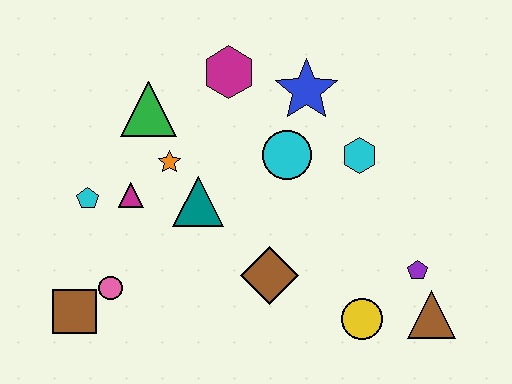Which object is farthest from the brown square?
The brown triangle is farthest from the brown square.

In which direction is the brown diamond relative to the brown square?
The brown diamond is to the right of the brown square.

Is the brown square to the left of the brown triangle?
Yes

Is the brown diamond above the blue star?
No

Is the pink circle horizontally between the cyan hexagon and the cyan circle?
No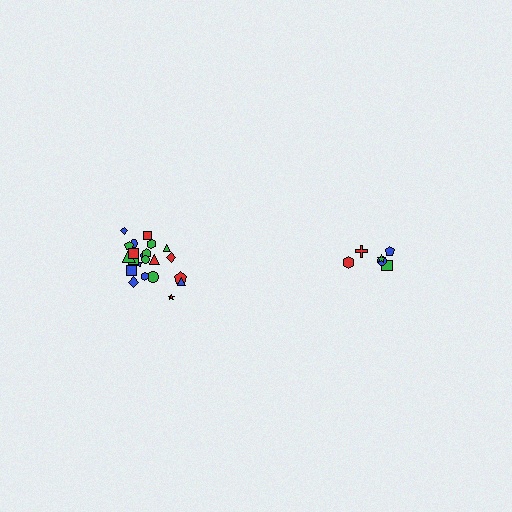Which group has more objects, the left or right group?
The left group.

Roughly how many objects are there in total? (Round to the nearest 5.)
Roughly 30 objects in total.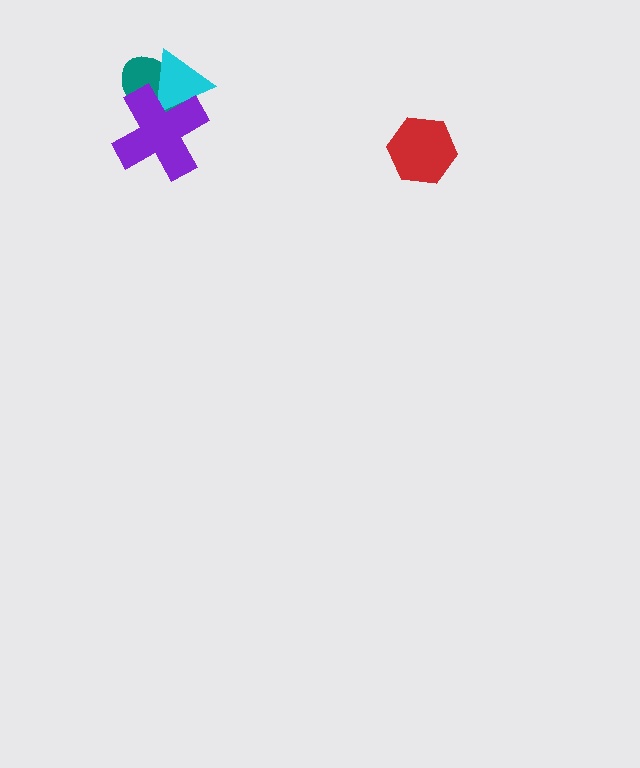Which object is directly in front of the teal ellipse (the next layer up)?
The cyan triangle is directly in front of the teal ellipse.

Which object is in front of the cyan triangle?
The purple cross is in front of the cyan triangle.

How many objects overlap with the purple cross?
2 objects overlap with the purple cross.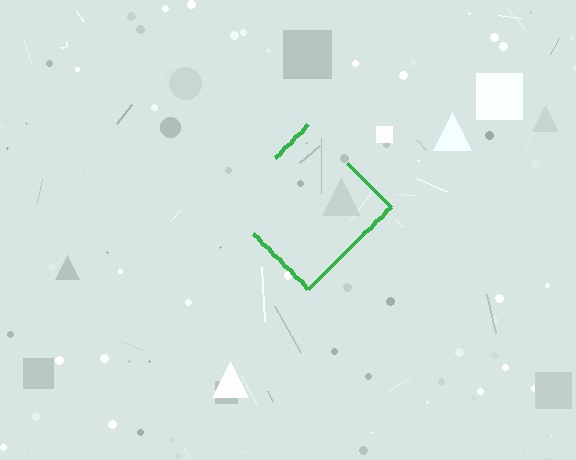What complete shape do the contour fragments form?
The contour fragments form a diamond.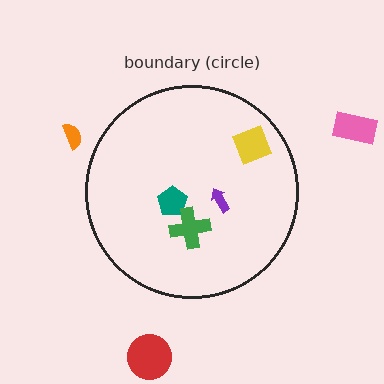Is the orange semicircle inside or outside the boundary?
Outside.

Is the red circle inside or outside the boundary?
Outside.